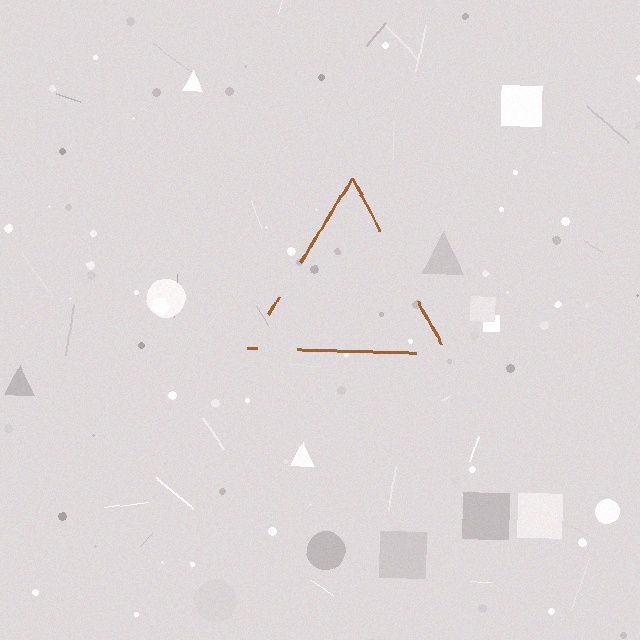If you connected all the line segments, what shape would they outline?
They would outline a triangle.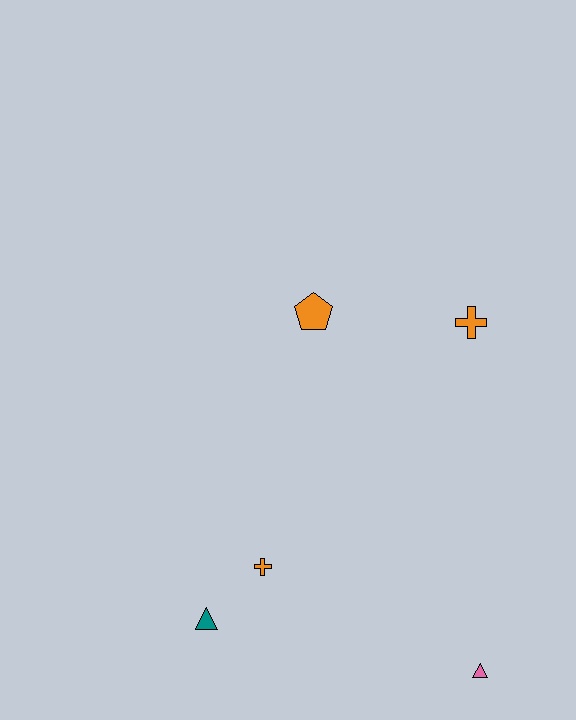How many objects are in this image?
There are 5 objects.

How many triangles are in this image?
There are 2 triangles.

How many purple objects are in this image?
There are no purple objects.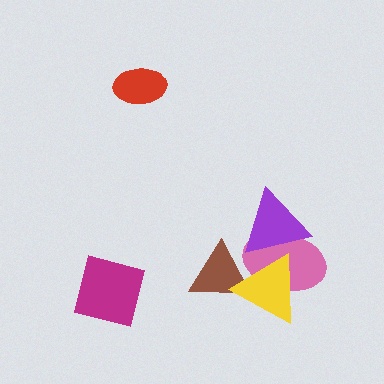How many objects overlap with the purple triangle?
2 objects overlap with the purple triangle.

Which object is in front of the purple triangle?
The yellow triangle is in front of the purple triangle.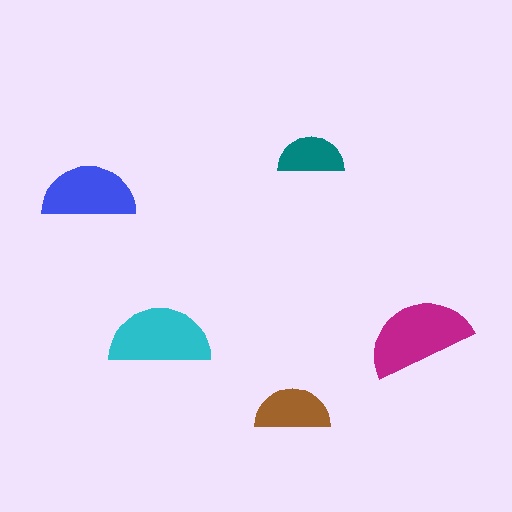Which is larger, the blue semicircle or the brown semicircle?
The blue one.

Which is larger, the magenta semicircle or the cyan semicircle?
The magenta one.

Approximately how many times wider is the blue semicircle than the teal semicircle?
About 1.5 times wider.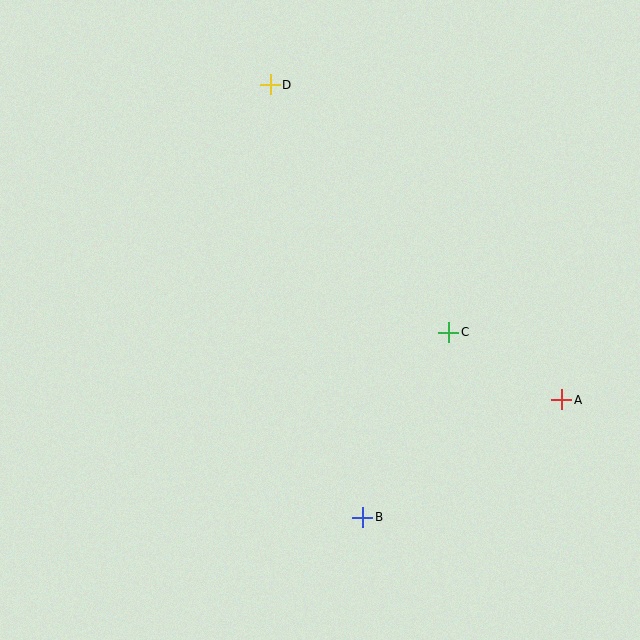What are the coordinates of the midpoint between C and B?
The midpoint between C and B is at (406, 425).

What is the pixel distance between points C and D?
The distance between C and D is 305 pixels.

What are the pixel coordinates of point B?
Point B is at (363, 517).